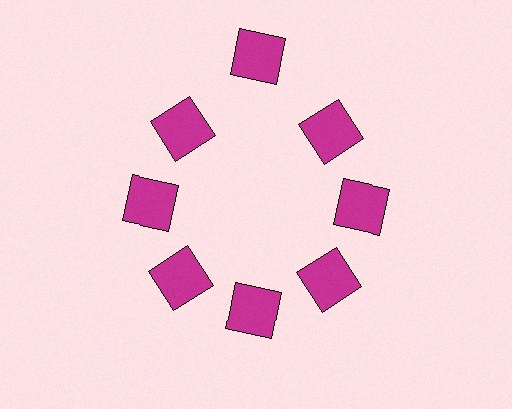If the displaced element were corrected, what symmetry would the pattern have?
It would have 8-fold rotational symmetry — the pattern would map onto itself every 45 degrees.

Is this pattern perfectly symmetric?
No. The 8 magenta squares are arranged in a ring, but one element near the 12 o'clock position is pushed outward from the center, breaking the 8-fold rotational symmetry.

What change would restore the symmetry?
The symmetry would be restored by moving it inward, back onto the ring so that all 8 squares sit at equal angles and equal distance from the center.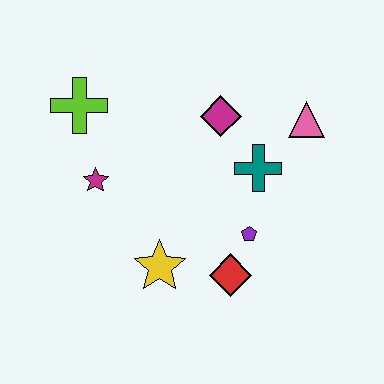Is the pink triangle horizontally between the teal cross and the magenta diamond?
No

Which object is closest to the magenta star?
The lime cross is closest to the magenta star.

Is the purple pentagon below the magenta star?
Yes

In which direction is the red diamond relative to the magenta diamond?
The red diamond is below the magenta diamond.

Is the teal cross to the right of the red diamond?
Yes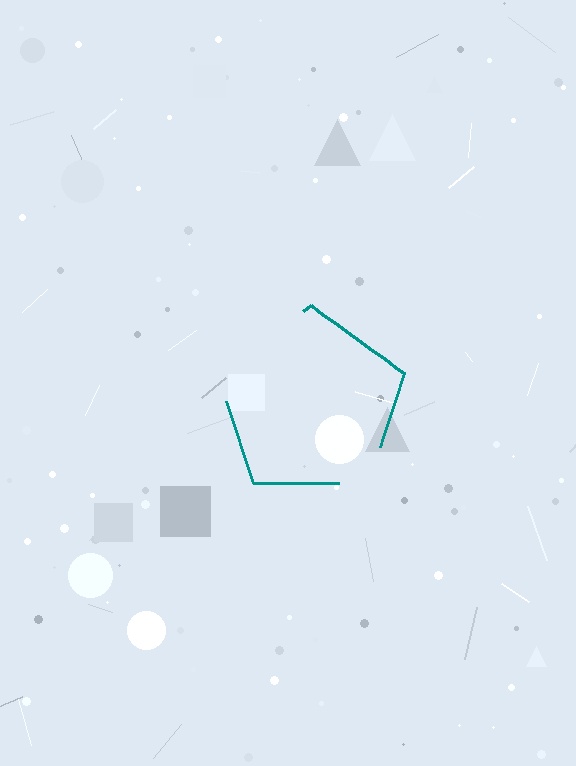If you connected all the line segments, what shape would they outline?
They would outline a pentagon.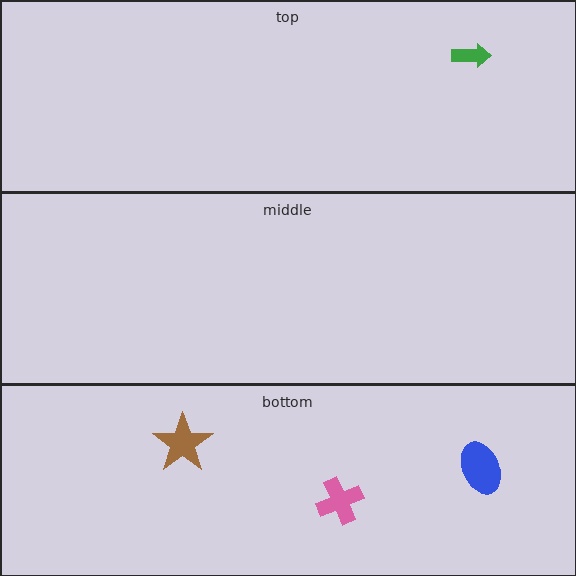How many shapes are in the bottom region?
3.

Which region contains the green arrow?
The top region.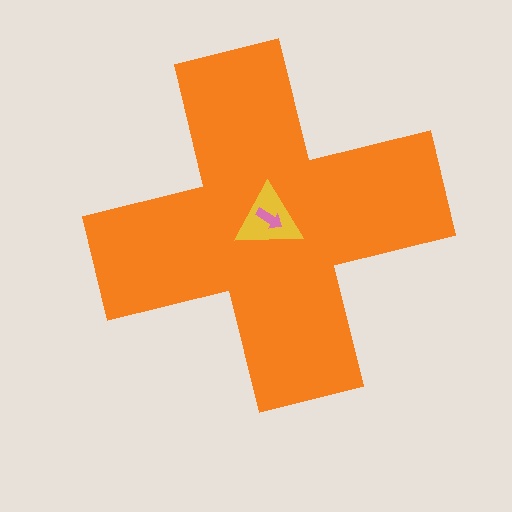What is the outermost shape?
The orange cross.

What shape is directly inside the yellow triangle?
The pink arrow.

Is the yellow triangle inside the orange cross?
Yes.